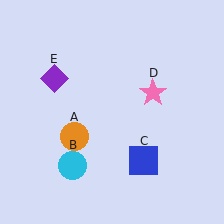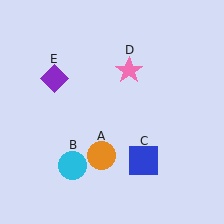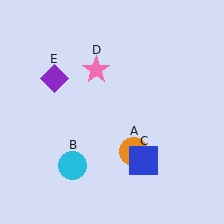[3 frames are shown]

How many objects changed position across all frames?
2 objects changed position: orange circle (object A), pink star (object D).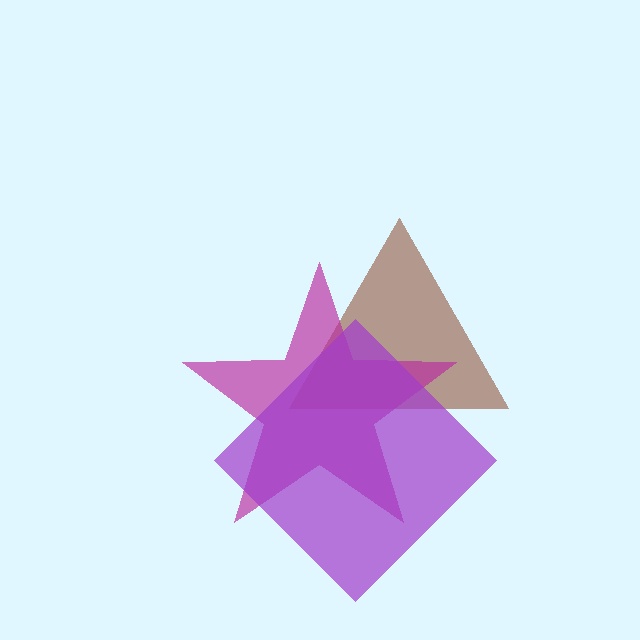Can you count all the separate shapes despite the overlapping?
Yes, there are 3 separate shapes.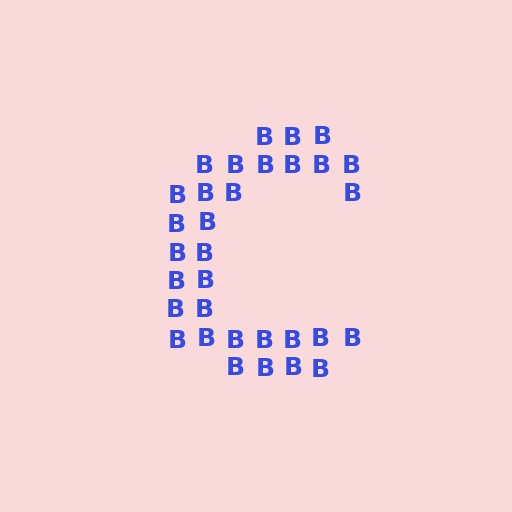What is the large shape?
The large shape is the letter C.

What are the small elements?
The small elements are letter B's.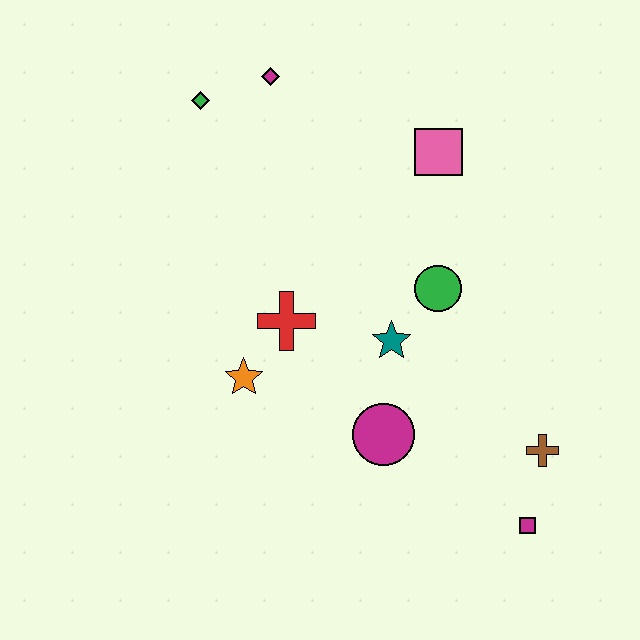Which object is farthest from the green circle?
The green diamond is farthest from the green circle.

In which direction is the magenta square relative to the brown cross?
The magenta square is below the brown cross.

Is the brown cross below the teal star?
Yes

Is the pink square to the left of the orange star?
No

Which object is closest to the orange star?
The red cross is closest to the orange star.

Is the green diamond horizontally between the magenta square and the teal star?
No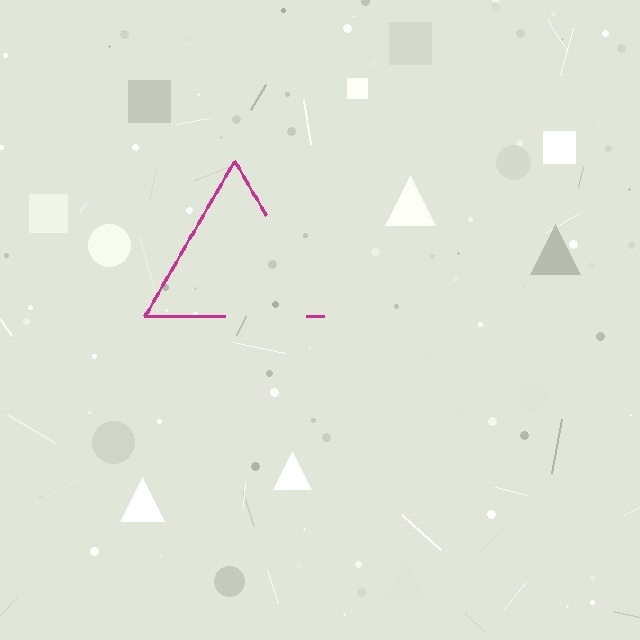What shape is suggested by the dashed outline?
The dashed outline suggests a triangle.